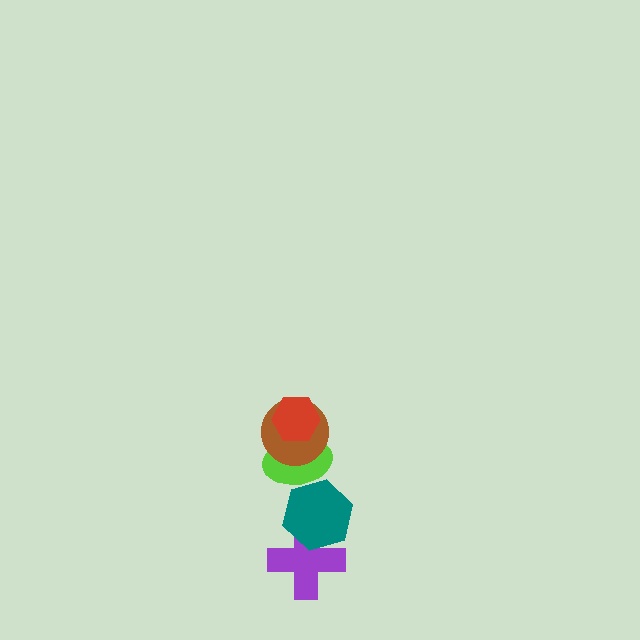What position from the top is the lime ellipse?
The lime ellipse is 3rd from the top.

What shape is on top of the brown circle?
The red hexagon is on top of the brown circle.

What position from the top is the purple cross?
The purple cross is 5th from the top.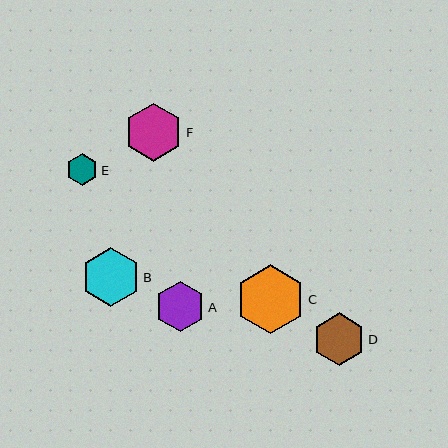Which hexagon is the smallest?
Hexagon E is the smallest with a size of approximately 31 pixels.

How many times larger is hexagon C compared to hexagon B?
Hexagon C is approximately 1.2 times the size of hexagon B.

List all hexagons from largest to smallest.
From largest to smallest: C, B, F, D, A, E.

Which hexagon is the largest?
Hexagon C is the largest with a size of approximately 69 pixels.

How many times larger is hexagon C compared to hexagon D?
Hexagon C is approximately 1.3 times the size of hexagon D.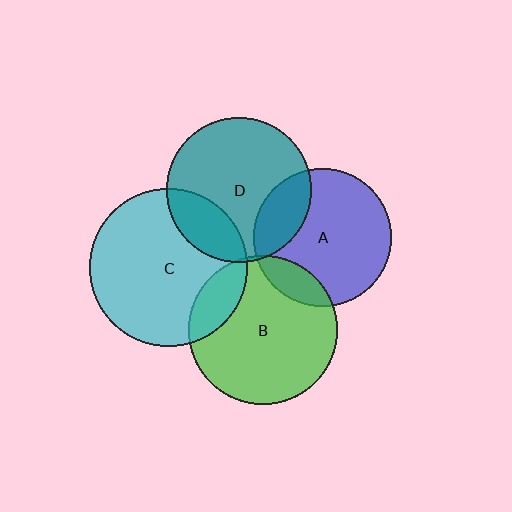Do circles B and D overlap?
Yes.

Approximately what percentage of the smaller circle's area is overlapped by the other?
Approximately 5%.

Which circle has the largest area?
Circle C (cyan).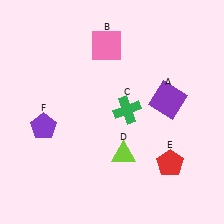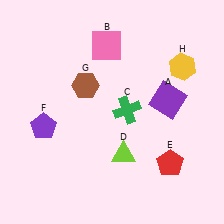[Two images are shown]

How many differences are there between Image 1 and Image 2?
There are 2 differences between the two images.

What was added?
A brown hexagon (G), a yellow hexagon (H) were added in Image 2.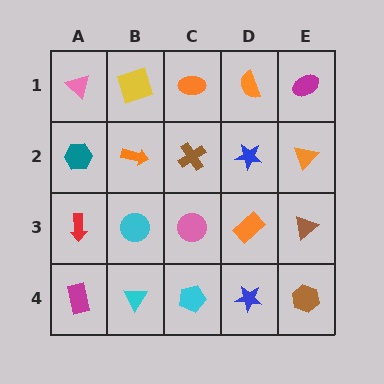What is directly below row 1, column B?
An orange arrow.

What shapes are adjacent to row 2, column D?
An orange semicircle (row 1, column D), an orange rectangle (row 3, column D), a brown cross (row 2, column C), an orange triangle (row 2, column E).